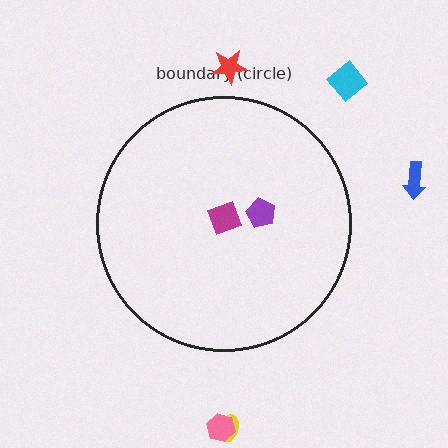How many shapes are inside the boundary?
2 inside, 5 outside.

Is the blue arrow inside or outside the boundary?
Outside.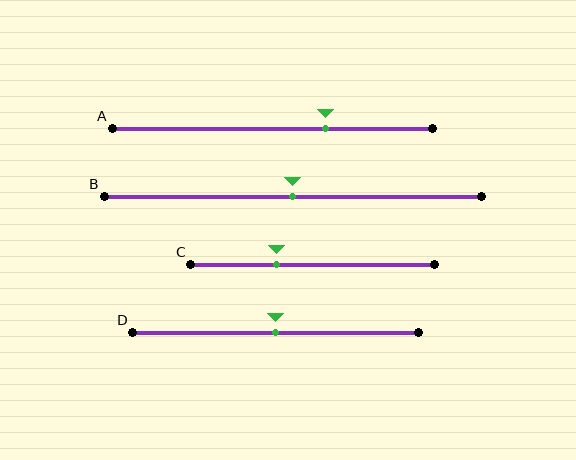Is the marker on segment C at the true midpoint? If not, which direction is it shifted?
No, the marker on segment C is shifted to the left by about 15% of the segment length.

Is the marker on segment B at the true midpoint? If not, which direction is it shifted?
Yes, the marker on segment B is at the true midpoint.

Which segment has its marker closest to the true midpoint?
Segment B has its marker closest to the true midpoint.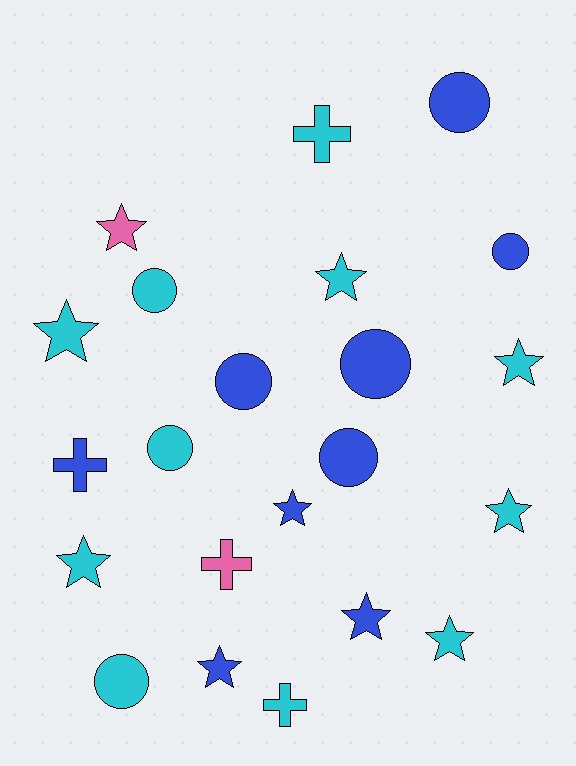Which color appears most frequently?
Cyan, with 11 objects.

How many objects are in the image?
There are 22 objects.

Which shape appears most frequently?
Star, with 10 objects.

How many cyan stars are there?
There are 6 cyan stars.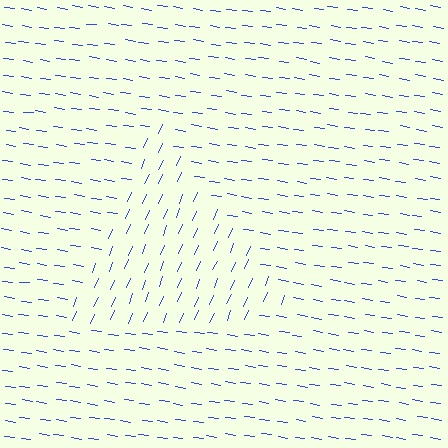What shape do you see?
I see a triangle.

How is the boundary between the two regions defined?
The boundary is defined purely by a change in line orientation (approximately 76 degrees difference). All lines are the same color and thickness.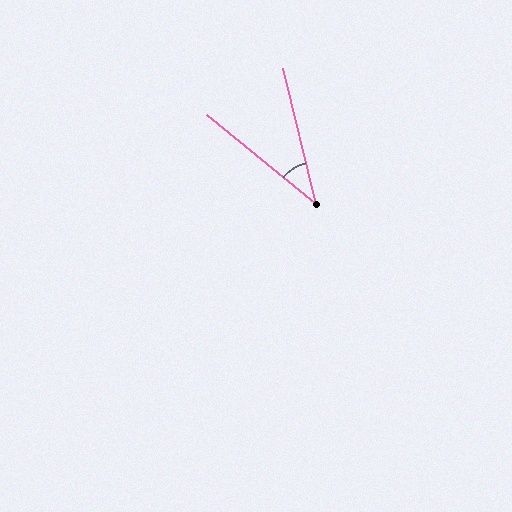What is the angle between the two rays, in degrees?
Approximately 37 degrees.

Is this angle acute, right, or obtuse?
It is acute.